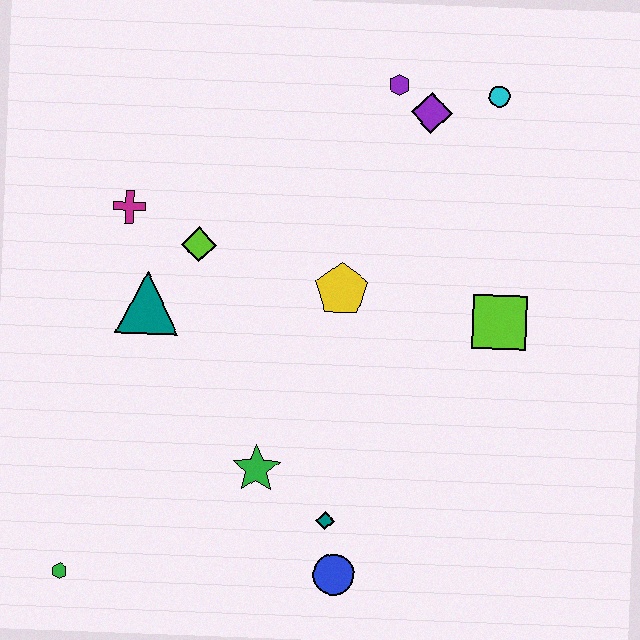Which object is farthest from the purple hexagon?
The green hexagon is farthest from the purple hexagon.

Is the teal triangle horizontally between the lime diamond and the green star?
No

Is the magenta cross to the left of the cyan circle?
Yes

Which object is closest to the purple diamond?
The purple hexagon is closest to the purple diamond.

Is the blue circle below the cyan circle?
Yes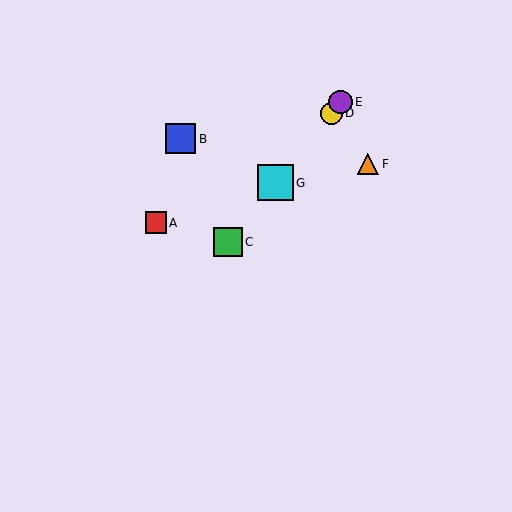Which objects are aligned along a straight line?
Objects C, D, E, G are aligned along a straight line.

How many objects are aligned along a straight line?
4 objects (C, D, E, G) are aligned along a straight line.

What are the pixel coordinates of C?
Object C is at (228, 242).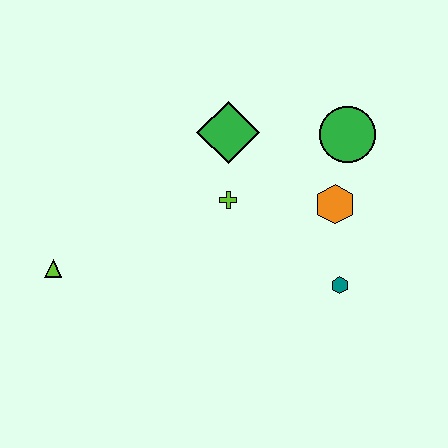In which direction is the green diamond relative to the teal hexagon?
The green diamond is above the teal hexagon.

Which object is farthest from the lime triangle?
The green circle is farthest from the lime triangle.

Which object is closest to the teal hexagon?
The orange hexagon is closest to the teal hexagon.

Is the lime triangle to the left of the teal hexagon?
Yes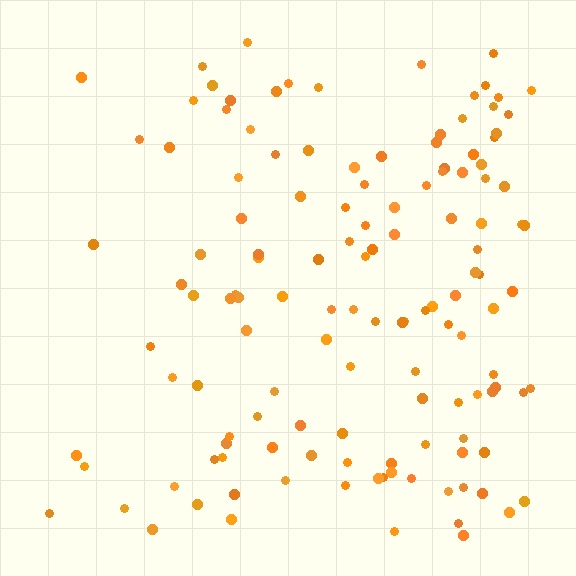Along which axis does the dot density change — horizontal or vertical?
Horizontal.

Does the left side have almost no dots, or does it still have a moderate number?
Still a moderate number, just noticeably fewer than the right.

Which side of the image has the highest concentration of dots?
The right.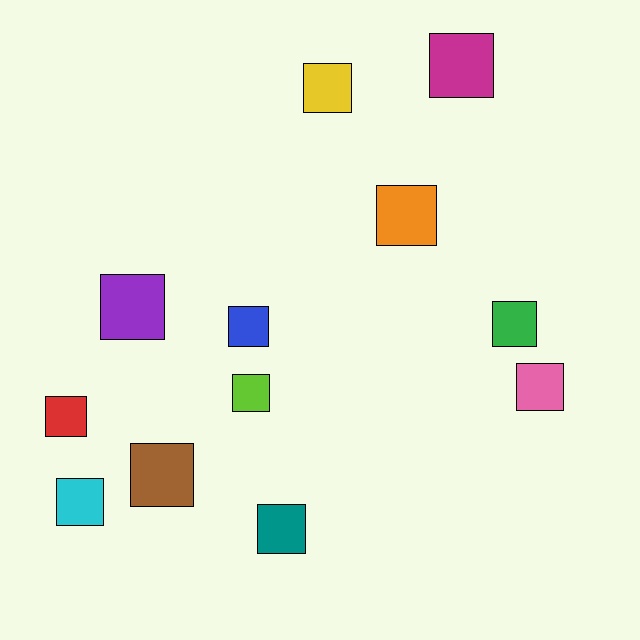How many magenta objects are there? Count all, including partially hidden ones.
There is 1 magenta object.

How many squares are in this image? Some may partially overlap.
There are 12 squares.